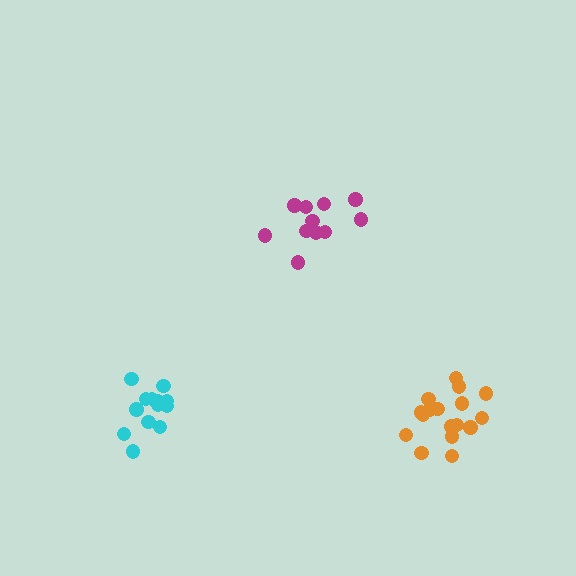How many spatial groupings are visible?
There are 3 spatial groupings.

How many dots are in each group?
Group 1: 11 dots, Group 2: 17 dots, Group 3: 13 dots (41 total).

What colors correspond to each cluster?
The clusters are colored: magenta, orange, cyan.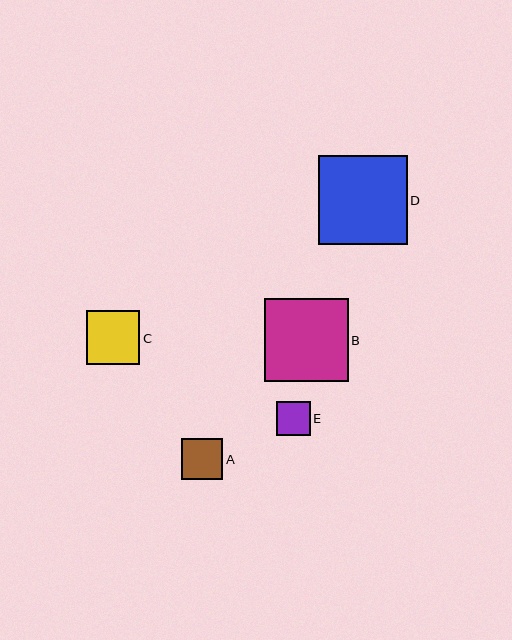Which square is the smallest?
Square E is the smallest with a size of approximately 34 pixels.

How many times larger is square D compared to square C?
Square D is approximately 1.7 times the size of square C.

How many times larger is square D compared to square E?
Square D is approximately 2.6 times the size of square E.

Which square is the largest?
Square D is the largest with a size of approximately 88 pixels.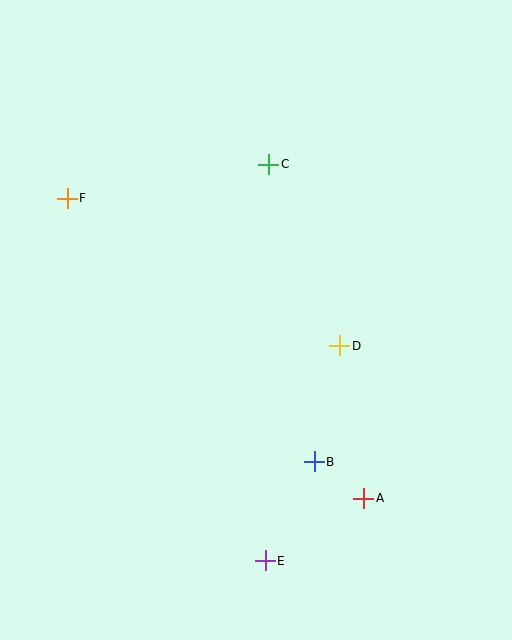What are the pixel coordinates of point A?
Point A is at (364, 498).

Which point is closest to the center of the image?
Point D at (340, 346) is closest to the center.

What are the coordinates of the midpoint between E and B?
The midpoint between E and B is at (290, 511).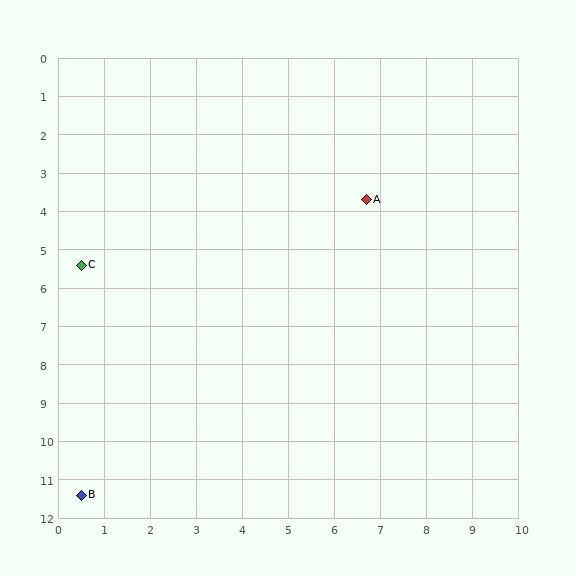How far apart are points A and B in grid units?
Points A and B are about 9.9 grid units apart.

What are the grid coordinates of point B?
Point B is at approximately (0.5, 11.4).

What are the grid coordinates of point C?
Point C is at approximately (0.5, 5.4).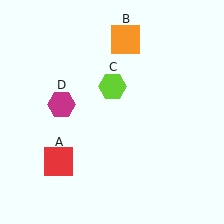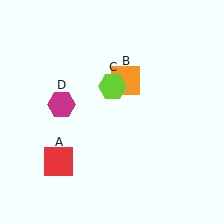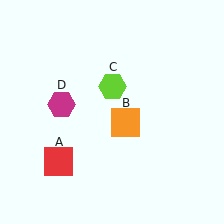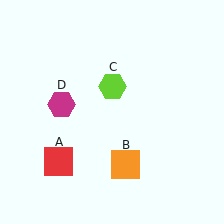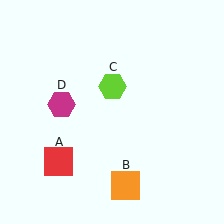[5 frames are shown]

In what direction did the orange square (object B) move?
The orange square (object B) moved down.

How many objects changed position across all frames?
1 object changed position: orange square (object B).